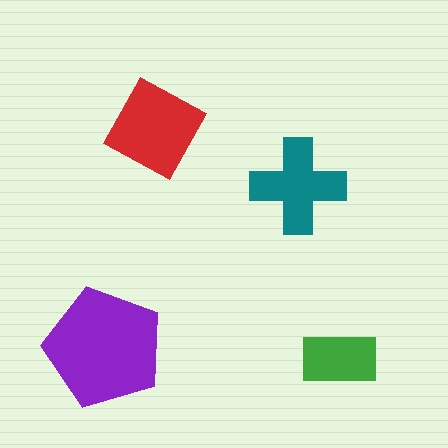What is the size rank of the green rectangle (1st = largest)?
4th.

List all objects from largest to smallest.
The purple pentagon, the red diamond, the teal cross, the green rectangle.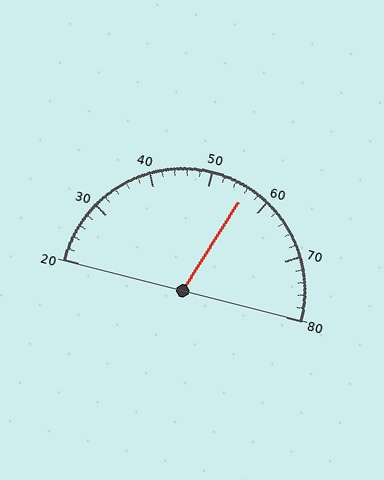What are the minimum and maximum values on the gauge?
The gauge ranges from 20 to 80.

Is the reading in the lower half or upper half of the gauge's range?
The reading is in the upper half of the range (20 to 80).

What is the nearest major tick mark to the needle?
The nearest major tick mark is 60.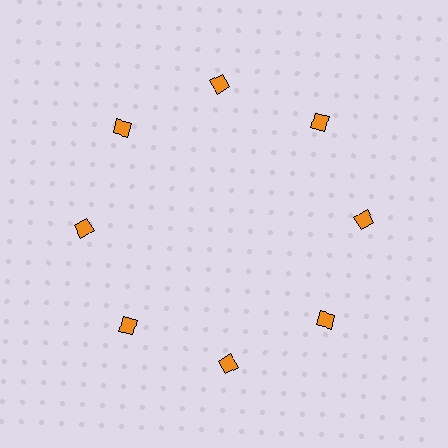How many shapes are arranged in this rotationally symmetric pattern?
There are 8 shapes, arranged in 8 groups of 1.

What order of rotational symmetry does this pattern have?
This pattern has 8-fold rotational symmetry.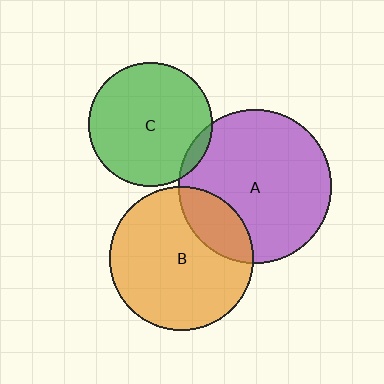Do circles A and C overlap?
Yes.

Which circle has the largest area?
Circle A (purple).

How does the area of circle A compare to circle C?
Approximately 1.5 times.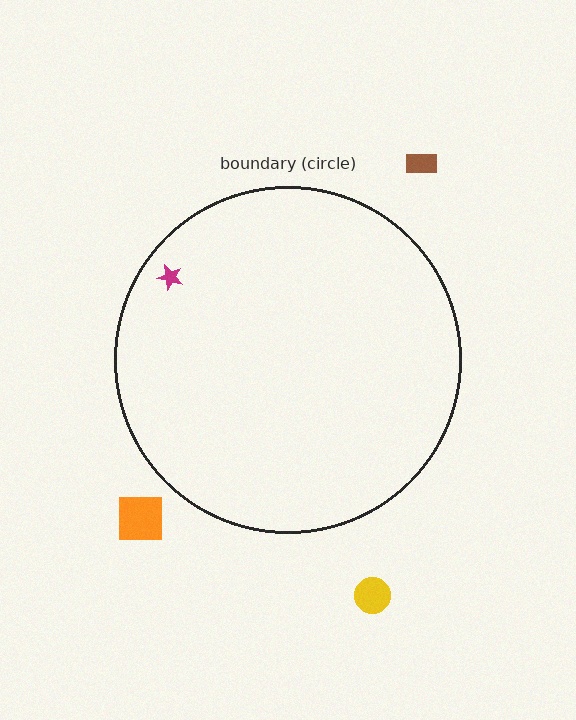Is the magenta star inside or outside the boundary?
Inside.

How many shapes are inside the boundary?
1 inside, 3 outside.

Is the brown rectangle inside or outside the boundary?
Outside.